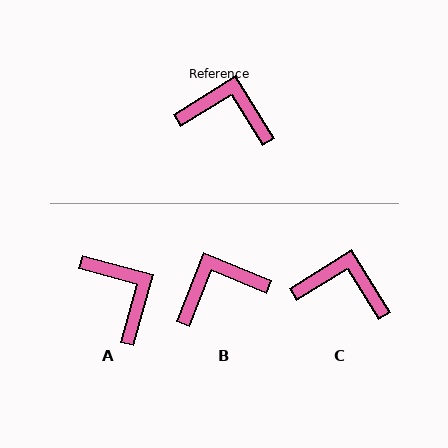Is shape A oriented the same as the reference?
No, it is off by about 47 degrees.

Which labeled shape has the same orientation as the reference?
C.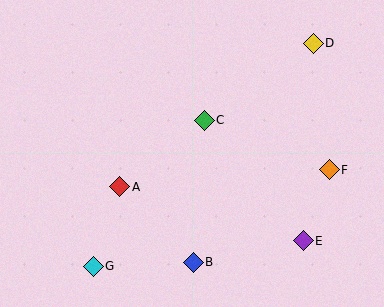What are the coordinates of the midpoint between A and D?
The midpoint between A and D is at (217, 115).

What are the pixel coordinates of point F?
Point F is at (329, 169).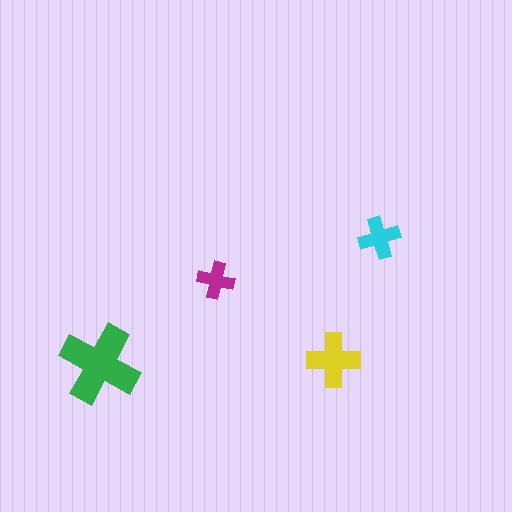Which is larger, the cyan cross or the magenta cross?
The cyan one.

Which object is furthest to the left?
The green cross is leftmost.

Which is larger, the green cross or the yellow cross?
The green one.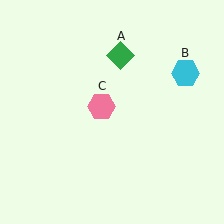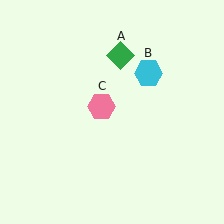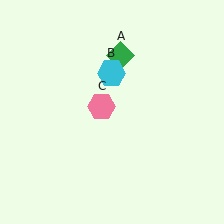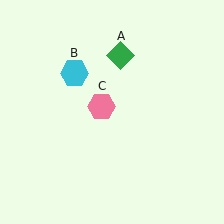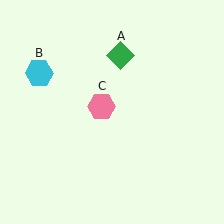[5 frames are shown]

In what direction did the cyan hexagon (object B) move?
The cyan hexagon (object B) moved left.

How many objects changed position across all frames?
1 object changed position: cyan hexagon (object B).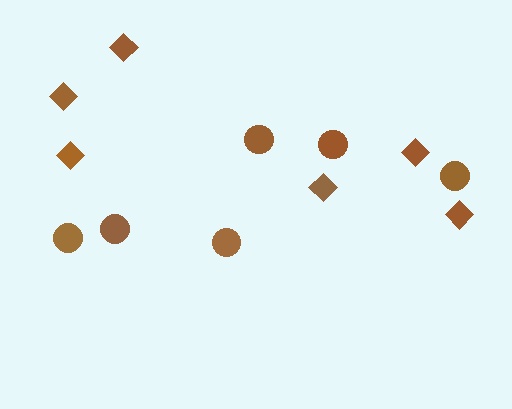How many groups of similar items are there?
There are 2 groups: one group of circles (6) and one group of diamonds (6).